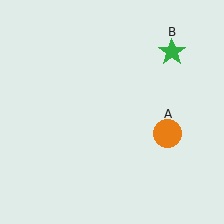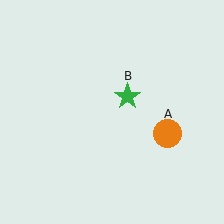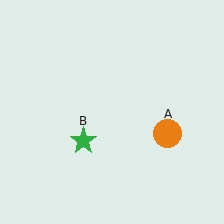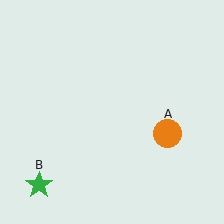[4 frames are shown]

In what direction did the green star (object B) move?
The green star (object B) moved down and to the left.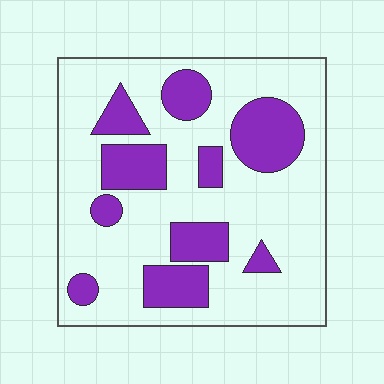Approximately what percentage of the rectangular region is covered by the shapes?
Approximately 25%.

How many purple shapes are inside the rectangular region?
10.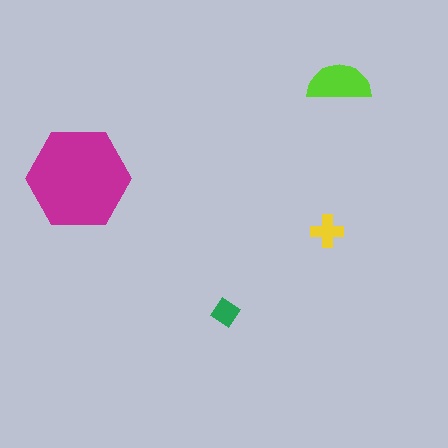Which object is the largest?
The magenta hexagon.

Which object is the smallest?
The green diamond.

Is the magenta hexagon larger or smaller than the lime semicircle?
Larger.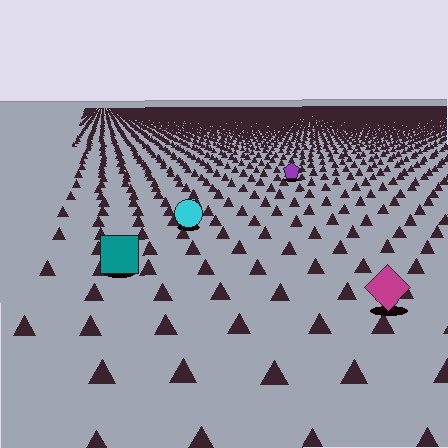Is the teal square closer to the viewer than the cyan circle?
Yes. The teal square is closer — you can tell from the texture gradient: the ground texture is coarser near it.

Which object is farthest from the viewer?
The purple pentagon is farthest from the viewer. It appears smaller and the ground texture around it is denser.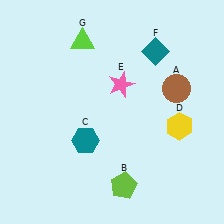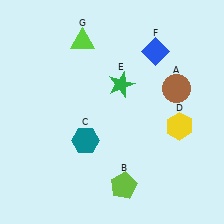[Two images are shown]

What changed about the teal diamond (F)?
In Image 1, F is teal. In Image 2, it changed to blue.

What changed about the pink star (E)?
In Image 1, E is pink. In Image 2, it changed to green.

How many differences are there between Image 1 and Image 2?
There are 2 differences between the two images.